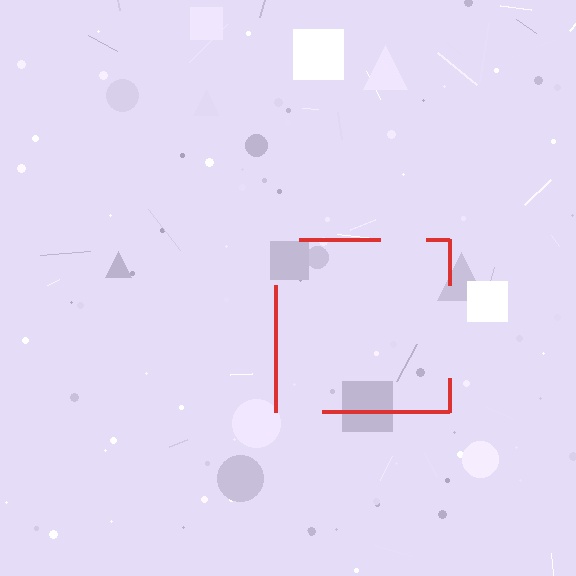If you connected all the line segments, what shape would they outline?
They would outline a square.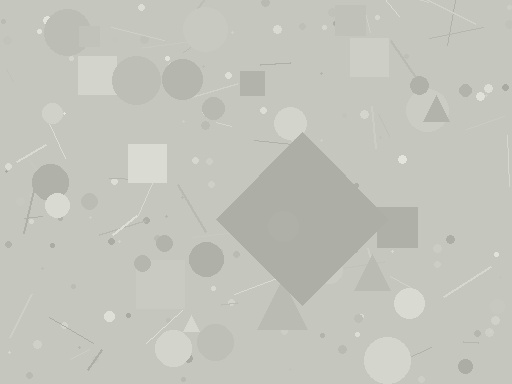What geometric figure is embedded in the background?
A diamond is embedded in the background.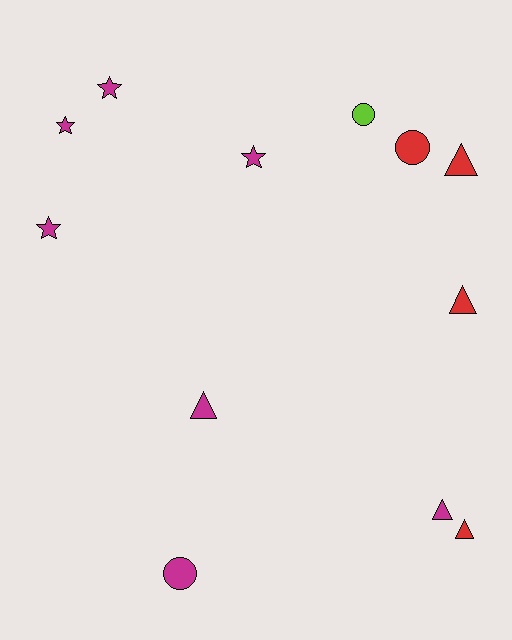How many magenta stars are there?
There are 4 magenta stars.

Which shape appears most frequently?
Triangle, with 5 objects.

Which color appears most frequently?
Magenta, with 7 objects.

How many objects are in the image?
There are 12 objects.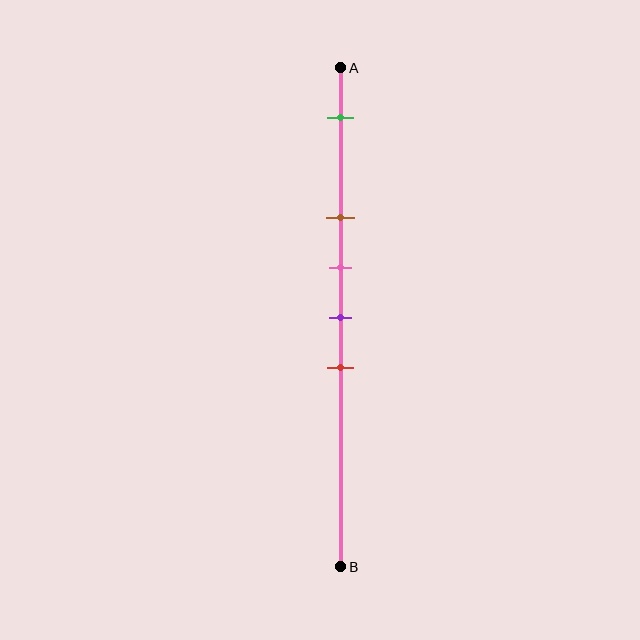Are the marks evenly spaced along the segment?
No, the marks are not evenly spaced.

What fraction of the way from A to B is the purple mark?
The purple mark is approximately 50% (0.5) of the way from A to B.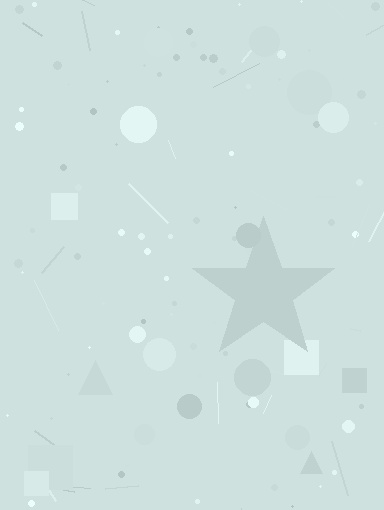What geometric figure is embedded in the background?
A star is embedded in the background.